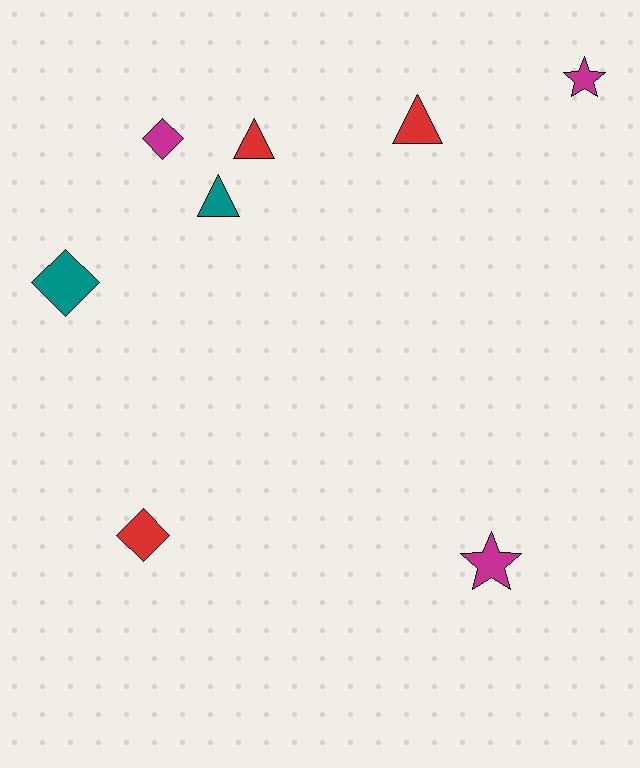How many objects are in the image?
There are 8 objects.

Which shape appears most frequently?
Triangle, with 3 objects.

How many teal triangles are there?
There is 1 teal triangle.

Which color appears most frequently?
Red, with 3 objects.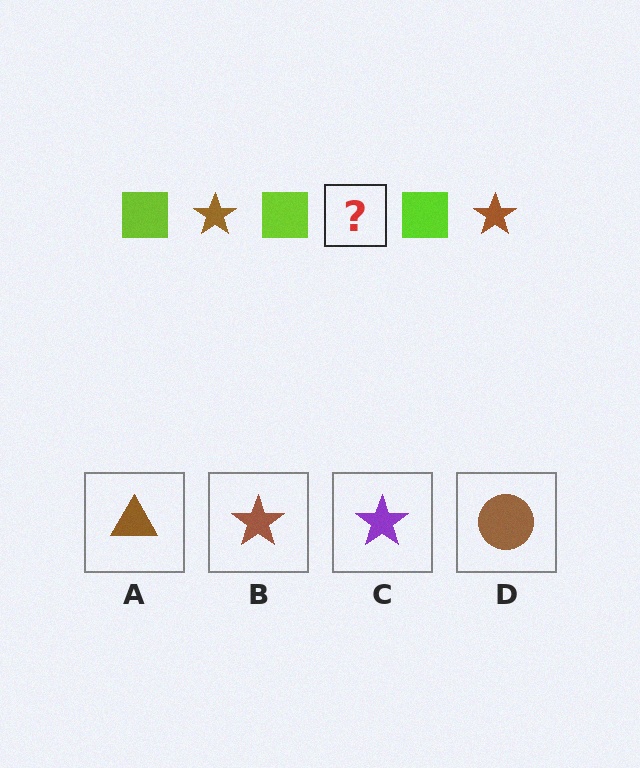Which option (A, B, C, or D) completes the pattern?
B.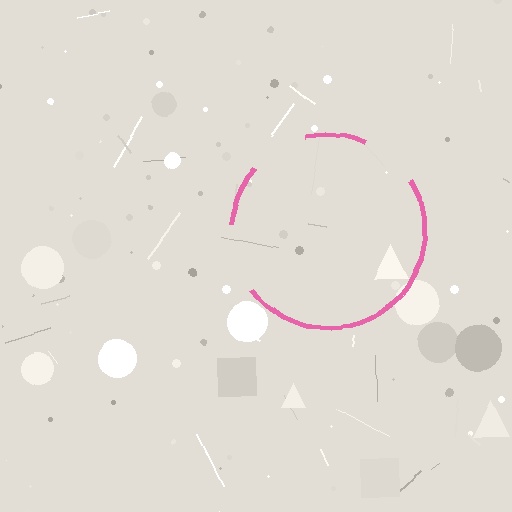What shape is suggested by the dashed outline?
The dashed outline suggests a circle.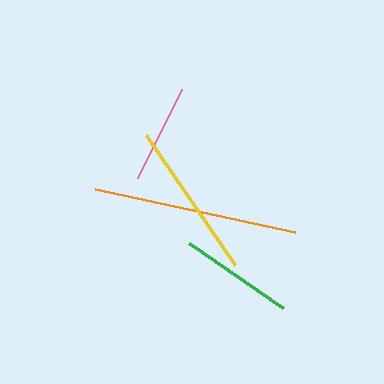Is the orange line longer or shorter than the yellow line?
The orange line is longer than the yellow line.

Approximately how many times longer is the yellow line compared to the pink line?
The yellow line is approximately 1.6 times the length of the pink line.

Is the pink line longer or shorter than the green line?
The green line is longer than the pink line.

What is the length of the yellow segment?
The yellow segment is approximately 158 pixels long.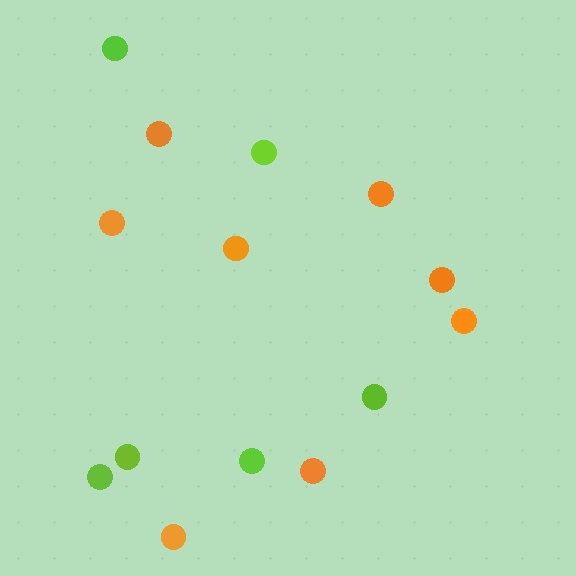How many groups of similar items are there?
There are 2 groups: one group of orange circles (8) and one group of lime circles (6).